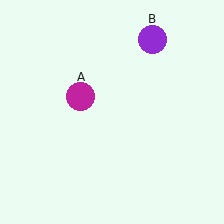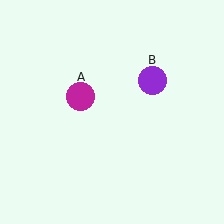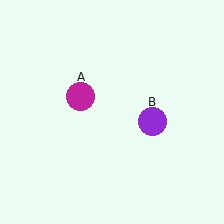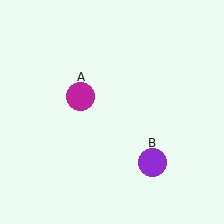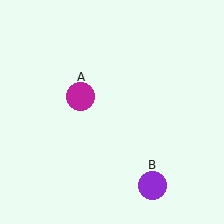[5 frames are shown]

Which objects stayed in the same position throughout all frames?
Magenta circle (object A) remained stationary.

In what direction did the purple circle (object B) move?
The purple circle (object B) moved down.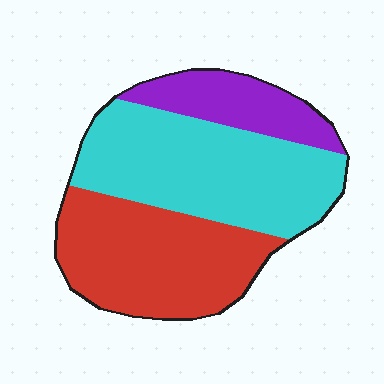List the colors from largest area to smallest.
From largest to smallest: cyan, red, purple.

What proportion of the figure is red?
Red covers 38% of the figure.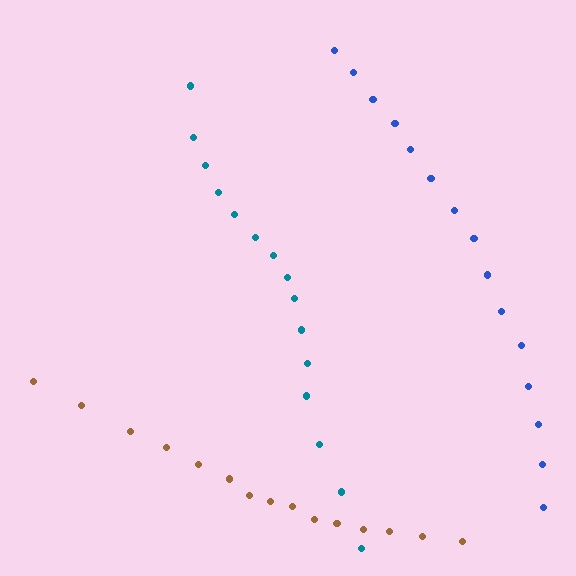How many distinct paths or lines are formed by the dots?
There are 3 distinct paths.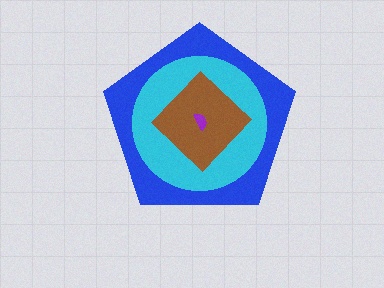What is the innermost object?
The purple semicircle.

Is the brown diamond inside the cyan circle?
Yes.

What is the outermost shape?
The blue pentagon.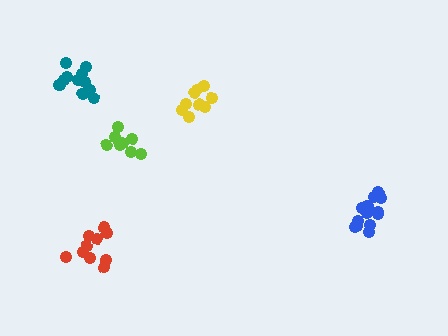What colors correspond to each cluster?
The clusters are colored: teal, lime, blue, red, yellow.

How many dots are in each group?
Group 1: 11 dots, Group 2: 8 dots, Group 3: 13 dots, Group 4: 10 dots, Group 5: 9 dots (51 total).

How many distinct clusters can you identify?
There are 5 distinct clusters.